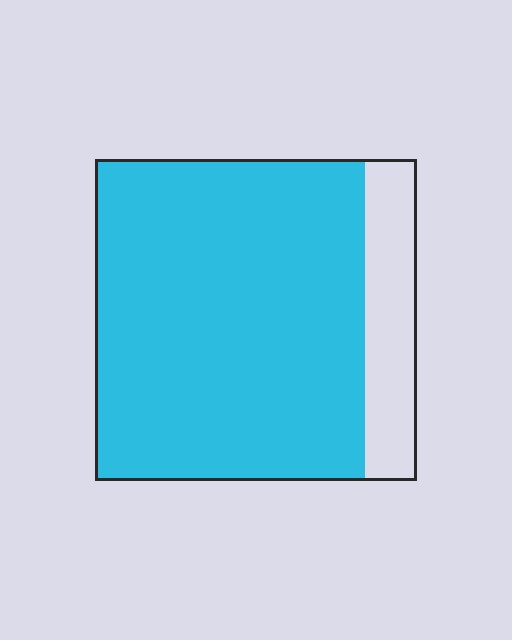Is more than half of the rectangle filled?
Yes.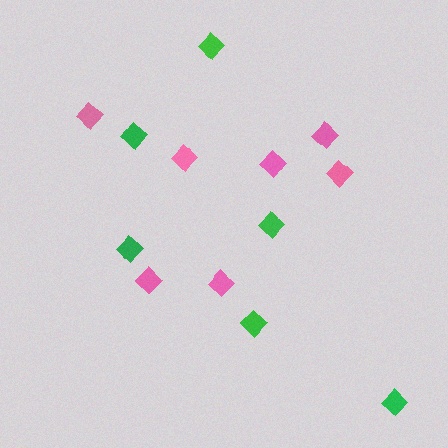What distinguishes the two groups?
There are 2 groups: one group of pink diamonds (7) and one group of green diamonds (6).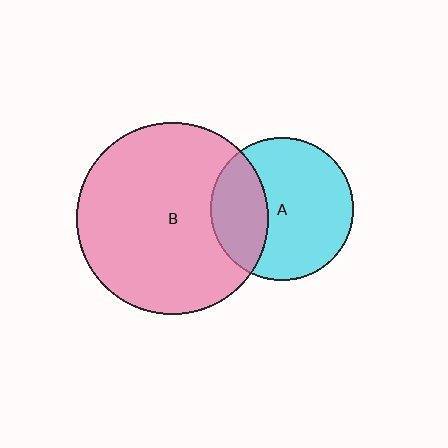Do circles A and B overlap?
Yes.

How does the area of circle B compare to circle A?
Approximately 1.8 times.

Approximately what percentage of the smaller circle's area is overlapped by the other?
Approximately 30%.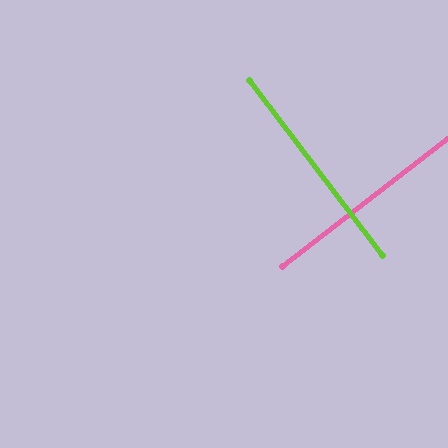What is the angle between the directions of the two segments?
Approximately 89 degrees.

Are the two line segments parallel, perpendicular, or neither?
Perpendicular — they meet at approximately 89°.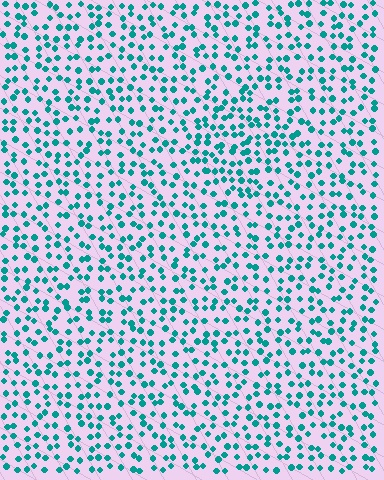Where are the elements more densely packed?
The elements are more densely packed inside the diamond boundary.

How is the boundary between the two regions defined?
The boundary is defined by a change in element density (approximately 1.4x ratio). All elements are the same color, size, and shape.